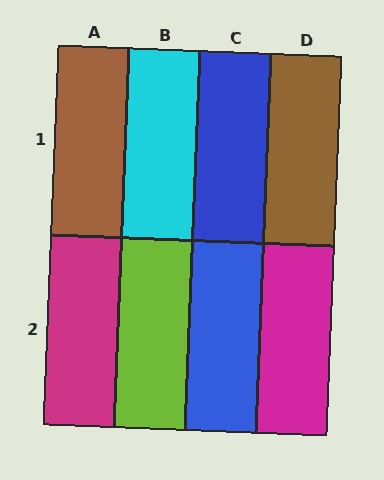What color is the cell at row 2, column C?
Blue.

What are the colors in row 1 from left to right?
Brown, cyan, blue, brown.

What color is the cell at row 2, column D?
Magenta.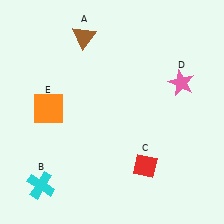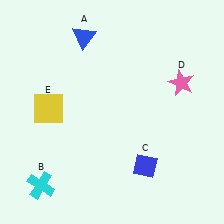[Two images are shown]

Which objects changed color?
A changed from brown to blue. C changed from red to blue. E changed from orange to yellow.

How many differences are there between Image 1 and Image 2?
There are 3 differences between the two images.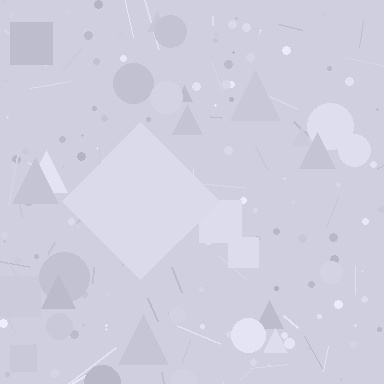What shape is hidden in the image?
A diamond is hidden in the image.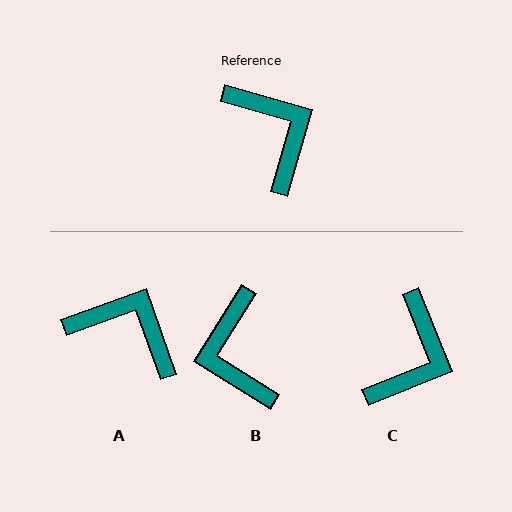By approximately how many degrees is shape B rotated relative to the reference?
Approximately 164 degrees counter-clockwise.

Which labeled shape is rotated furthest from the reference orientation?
B, about 164 degrees away.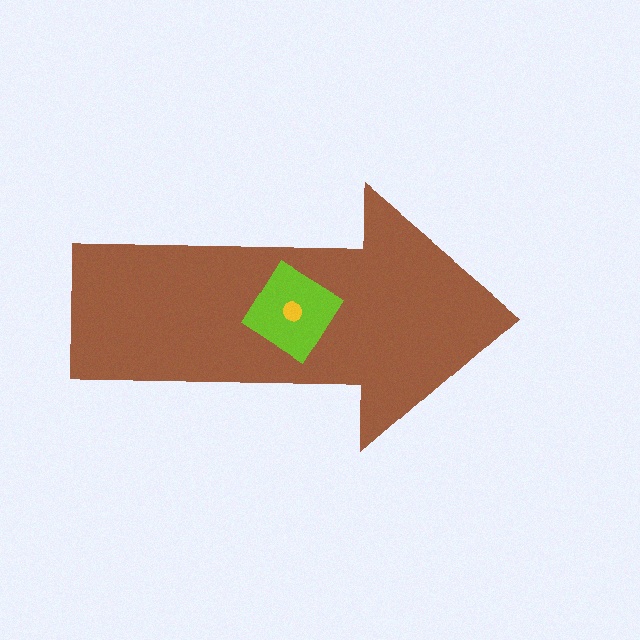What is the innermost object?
The yellow circle.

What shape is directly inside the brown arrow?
The lime diamond.